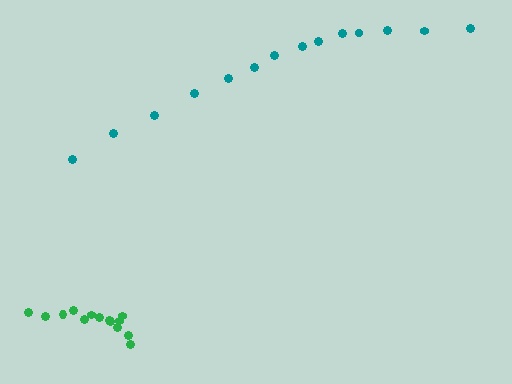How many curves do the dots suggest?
There are 2 distinct paths.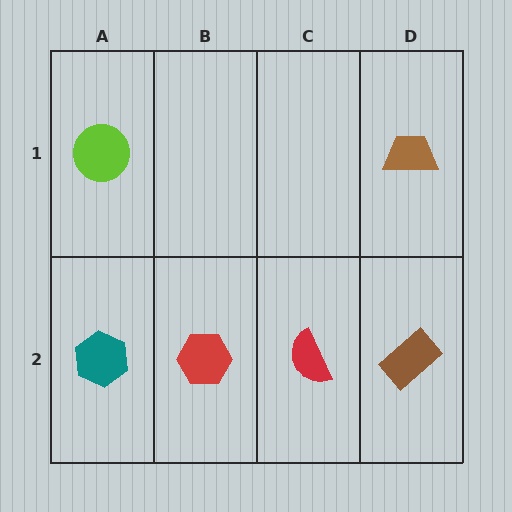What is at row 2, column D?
A brown rectangle.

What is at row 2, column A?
A teal hexagon.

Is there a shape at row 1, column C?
No, that cell is empty.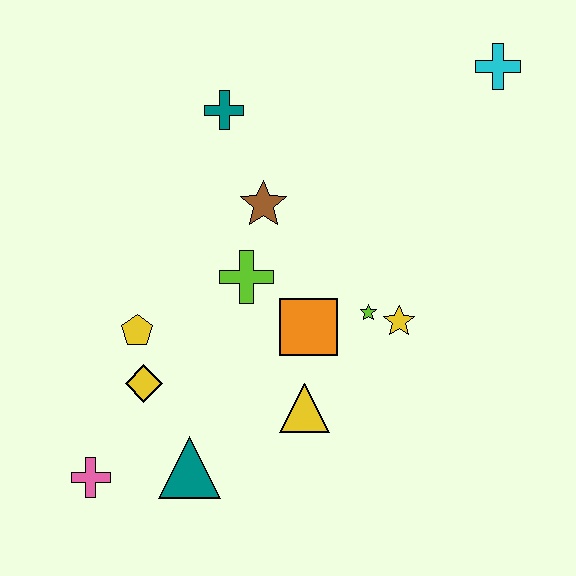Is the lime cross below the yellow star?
No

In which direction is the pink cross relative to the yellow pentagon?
The pink cross is below the yellow pentagon.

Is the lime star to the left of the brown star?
No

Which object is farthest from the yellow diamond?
The cyan cross is farthest from the yellow diamond.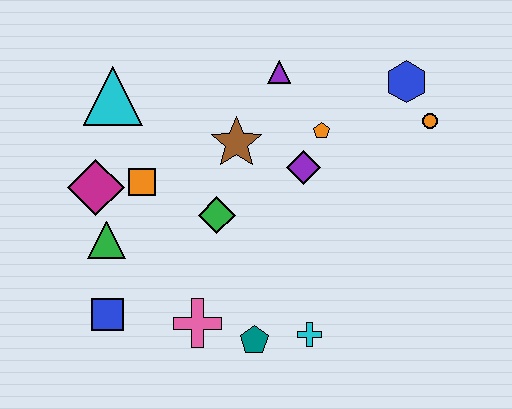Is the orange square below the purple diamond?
Yes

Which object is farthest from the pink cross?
The blue hexagon is farthest from the pink cross.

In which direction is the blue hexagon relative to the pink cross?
The blue hexagon is above the pink cross.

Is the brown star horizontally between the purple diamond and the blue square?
Yes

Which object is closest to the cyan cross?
The teal pentagon is closest to the cyan cross.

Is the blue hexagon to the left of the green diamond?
No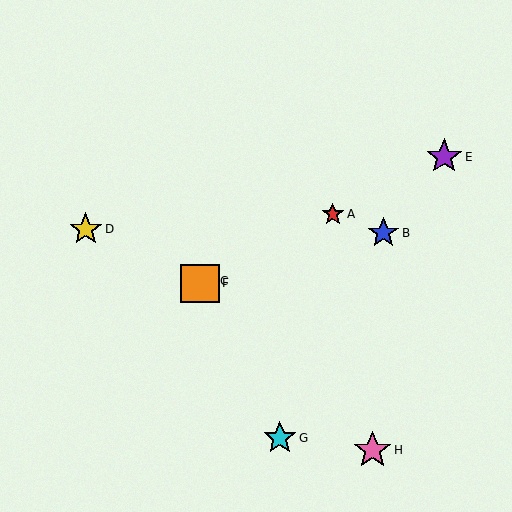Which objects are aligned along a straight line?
Objects A, C, E, F are aligned along a straight line.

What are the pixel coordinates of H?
Object H is at (372, 450).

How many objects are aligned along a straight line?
4 objects (A, C, E, F) are aligned along a straight line.